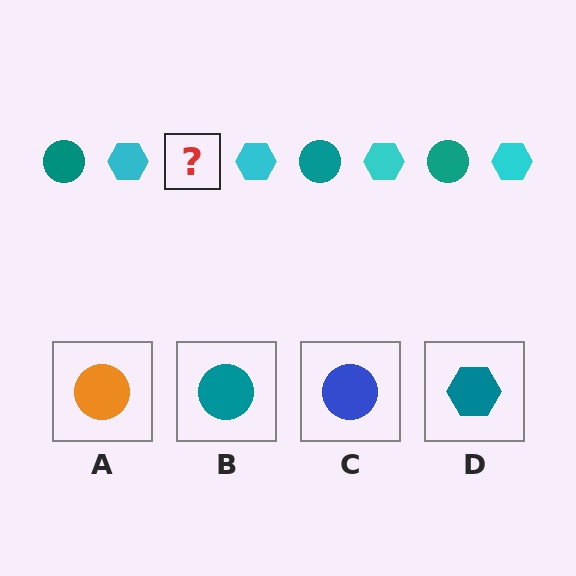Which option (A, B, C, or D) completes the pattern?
B.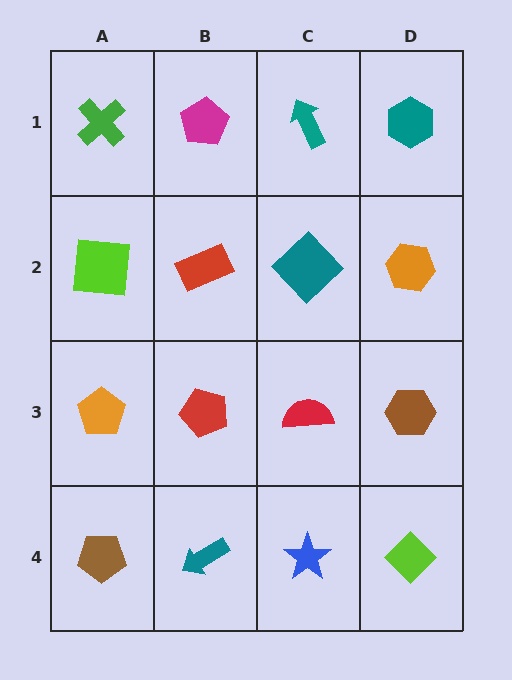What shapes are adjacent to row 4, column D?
A brown hexagon (row 3, column D), a blue star (row 4, column C).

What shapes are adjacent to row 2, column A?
A green cross (row 1, column A), an orange pentagon (row 3, column A), a red rectangle (row 2, column B).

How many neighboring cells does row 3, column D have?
3.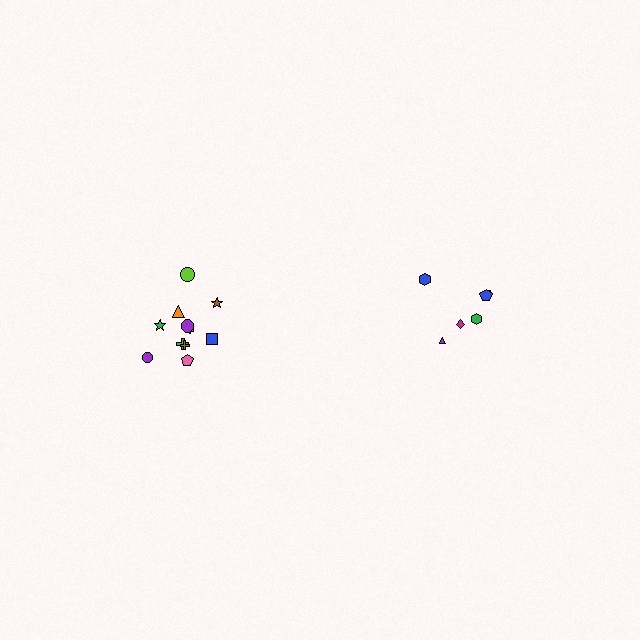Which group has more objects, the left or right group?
The left group.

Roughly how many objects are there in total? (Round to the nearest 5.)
Roughly 20 objects in total.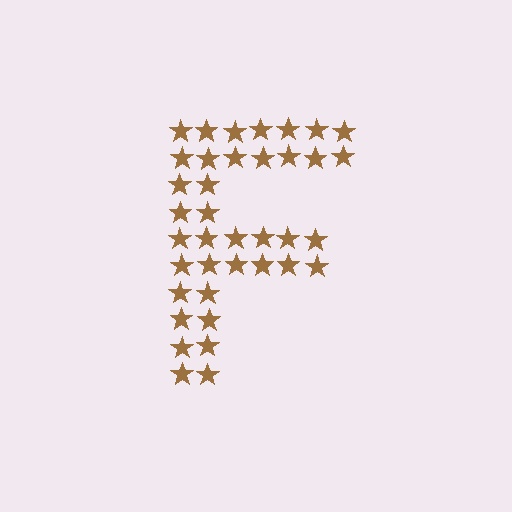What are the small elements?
The small elements are stars.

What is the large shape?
The large shape is the letter F.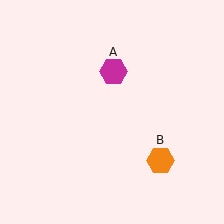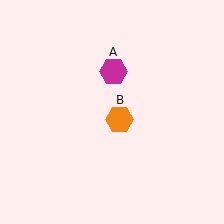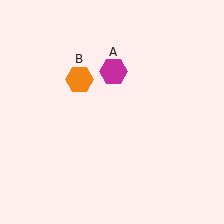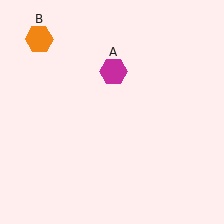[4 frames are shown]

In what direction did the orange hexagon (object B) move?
The orange hexagon (object B) moved up and to the left.